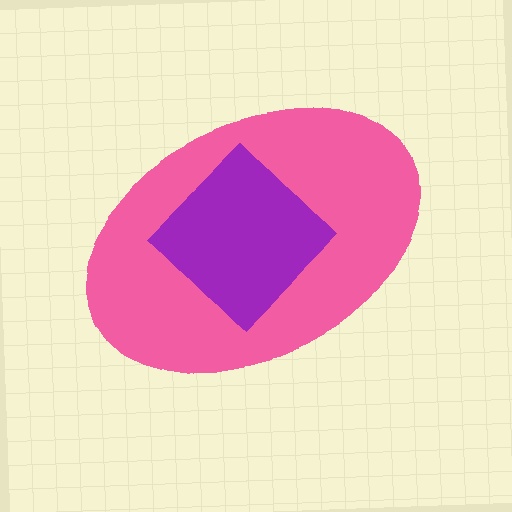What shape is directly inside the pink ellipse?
The purple diamond.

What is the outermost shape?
The pink ellipse.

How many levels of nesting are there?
2.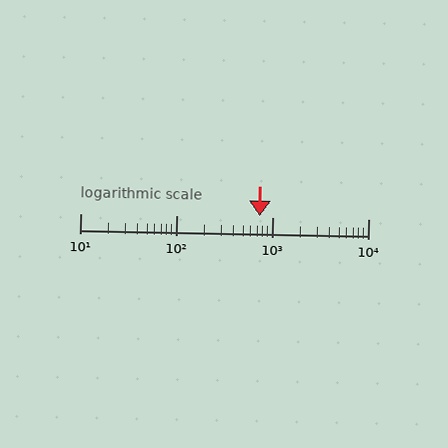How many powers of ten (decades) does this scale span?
The scale spans 3 decades, from 10 to 10000.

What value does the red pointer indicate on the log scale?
The pointer indicates approximately 740.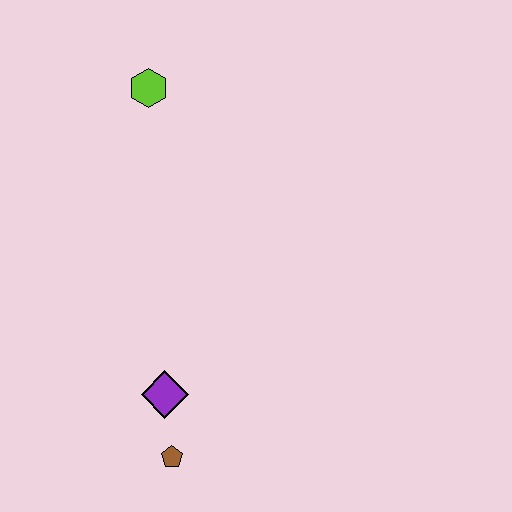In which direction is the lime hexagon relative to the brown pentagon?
The lime hexagon is above the brown pentagon.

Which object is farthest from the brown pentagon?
The lime hexagon is farthest from the brown pentagon.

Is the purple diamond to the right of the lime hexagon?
Yes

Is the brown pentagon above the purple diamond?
No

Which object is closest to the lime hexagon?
The purple diamond is closest to the lime hexagon.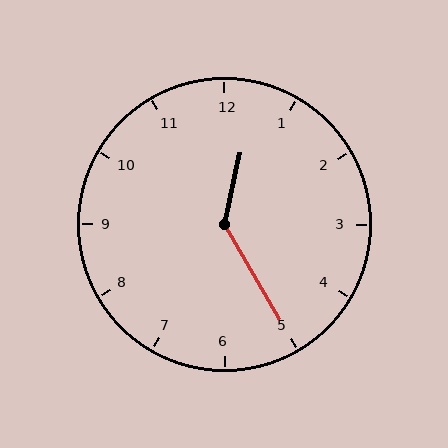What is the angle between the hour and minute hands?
Approximately 138 degrees.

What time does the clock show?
12:25.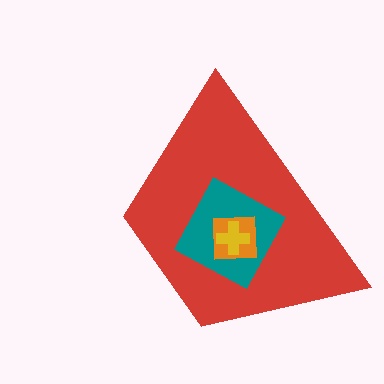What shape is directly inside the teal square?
The orange square.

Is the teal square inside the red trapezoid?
Yes.